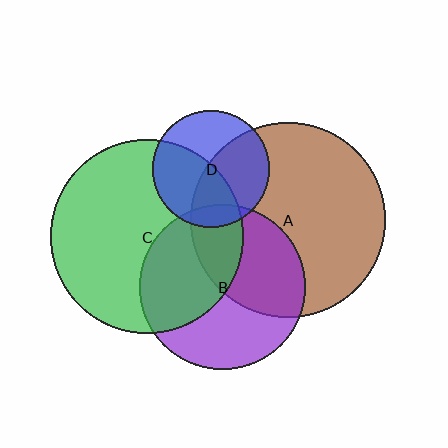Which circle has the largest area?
Circle A (brown).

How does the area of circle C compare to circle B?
Approximately 1.4 times.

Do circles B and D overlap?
Yes.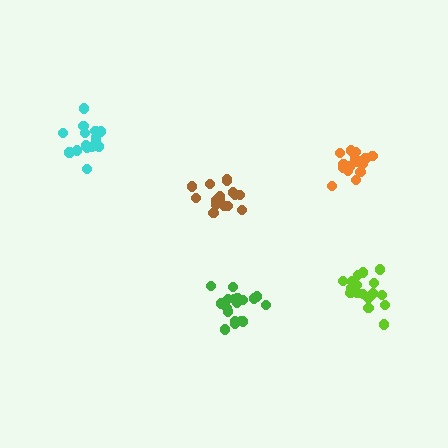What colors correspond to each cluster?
The clusters are colored: orange, brown, lime, cyan, green.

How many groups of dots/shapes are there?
There are 5 groups.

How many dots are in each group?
Group 1: 16 dots, Group 2: 16 dots, Group 3: 19 dots, Group 4: 17 dots, Group 5: 18 dots (86 total).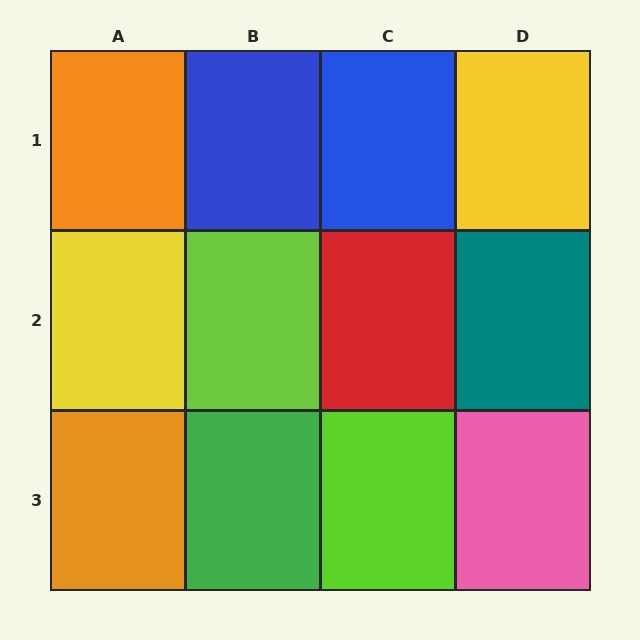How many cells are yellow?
2 cells are yellow.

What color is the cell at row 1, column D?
Yellow.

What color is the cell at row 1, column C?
Blue.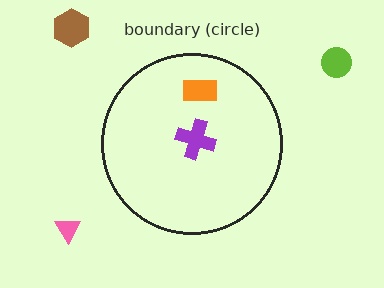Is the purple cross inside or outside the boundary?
Inside.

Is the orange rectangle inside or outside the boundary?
Inside.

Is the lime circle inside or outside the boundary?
Outside.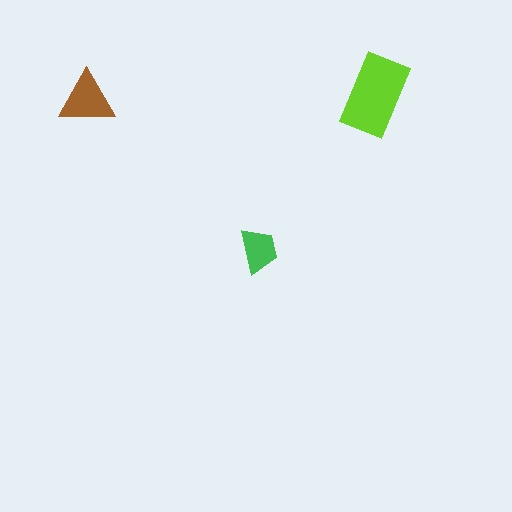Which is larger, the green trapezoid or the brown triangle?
The brown triangle.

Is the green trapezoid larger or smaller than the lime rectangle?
Smaller.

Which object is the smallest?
The green trapezoid.